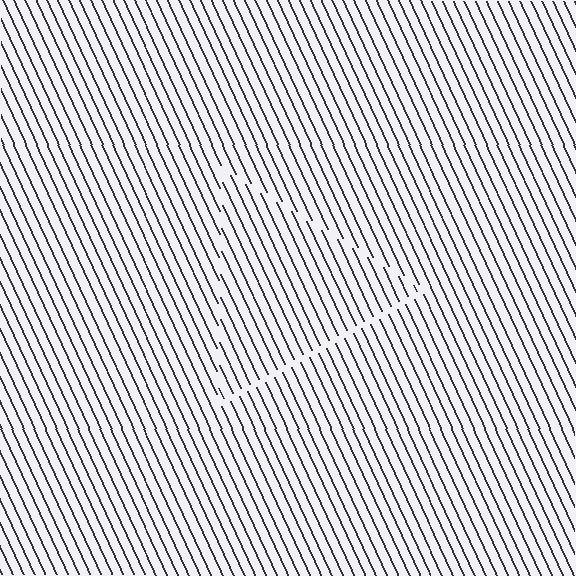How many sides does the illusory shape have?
3 sides — the line-ends trace a triangle.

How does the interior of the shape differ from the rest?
The interior of the shape contains the same grating, shifted by half a period — the contour is defined by the phase discontinuity where line-ends from the inner and outer gratings abut.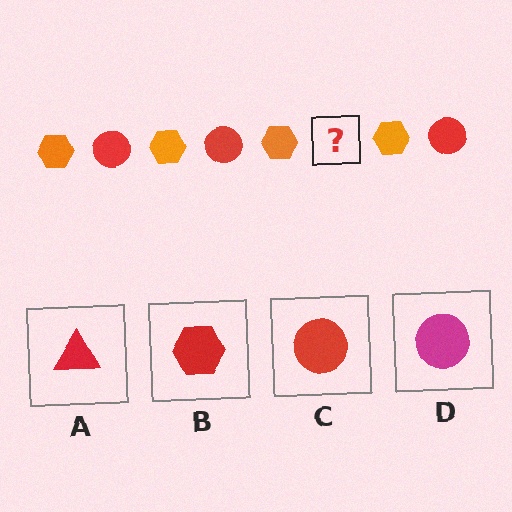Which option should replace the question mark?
Option C.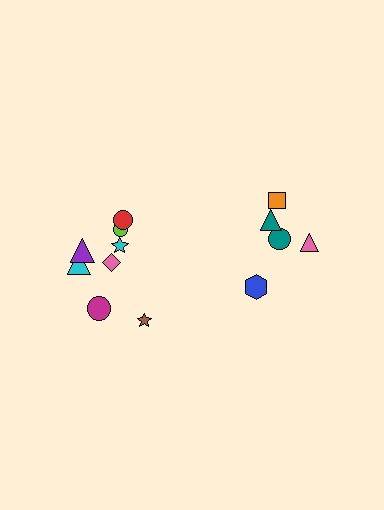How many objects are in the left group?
There are 8 objects.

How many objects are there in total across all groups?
There are 13 objects.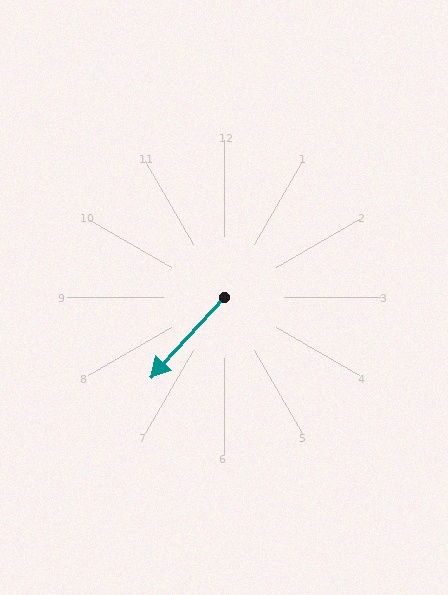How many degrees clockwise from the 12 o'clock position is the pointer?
Approximately 223 degrees.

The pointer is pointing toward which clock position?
Roughly 7 o'clock.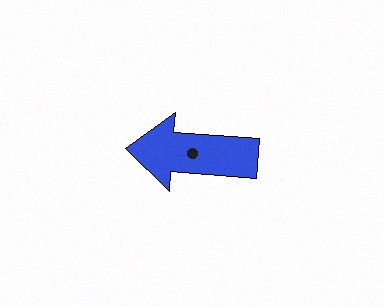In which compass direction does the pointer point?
West.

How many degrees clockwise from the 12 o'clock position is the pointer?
Approximately 275 degrees.